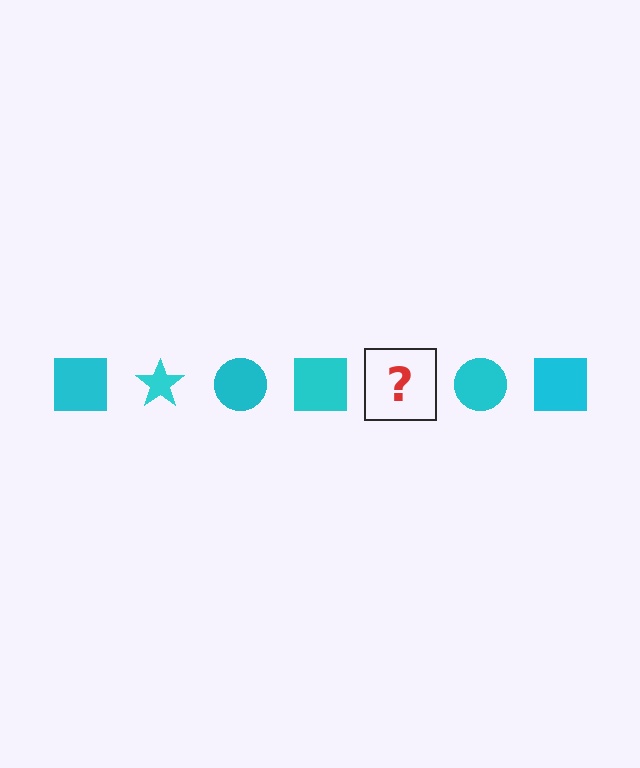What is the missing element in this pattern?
The missing element is a cyan star.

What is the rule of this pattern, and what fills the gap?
The rule is that the pattern cycles through square, star, circle shapes in cyan. The gap should be filled with a cyan star.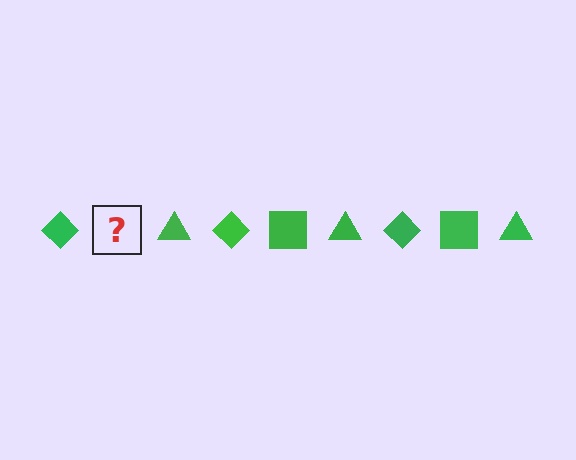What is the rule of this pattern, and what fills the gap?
The rule is that the pattern cycles through diamond, square, triangle shapes in green. The gap should be filled with a green square.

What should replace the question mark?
The question mark should be replaced with a green square.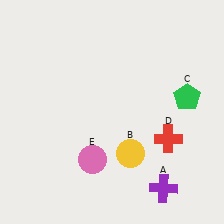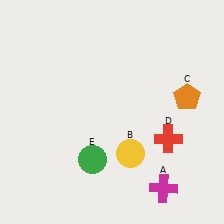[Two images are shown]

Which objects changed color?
A changed from purple to magenta. C changed from green to orange. E changed from pink to green.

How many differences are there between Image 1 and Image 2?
There are 3 differences between the two images.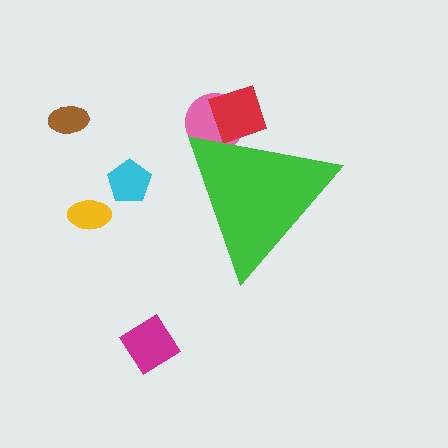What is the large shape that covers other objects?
A green triangle.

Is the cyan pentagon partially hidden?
No, the cyan pentagon is fully visible.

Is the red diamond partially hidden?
Yes, the red diamond is partially hidden behind the green triangle.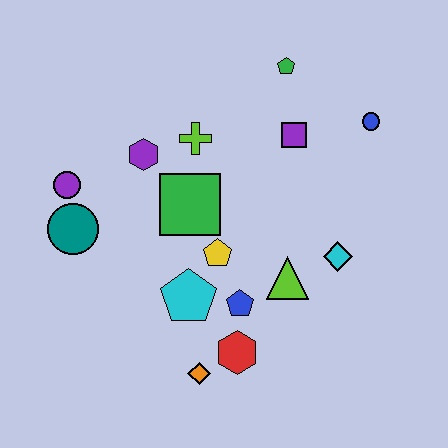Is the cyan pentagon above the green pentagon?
No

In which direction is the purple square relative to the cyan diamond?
The purple square is above the cyan diamond.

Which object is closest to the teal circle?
The purple circle is closest to the teal circle.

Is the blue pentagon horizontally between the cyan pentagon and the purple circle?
No